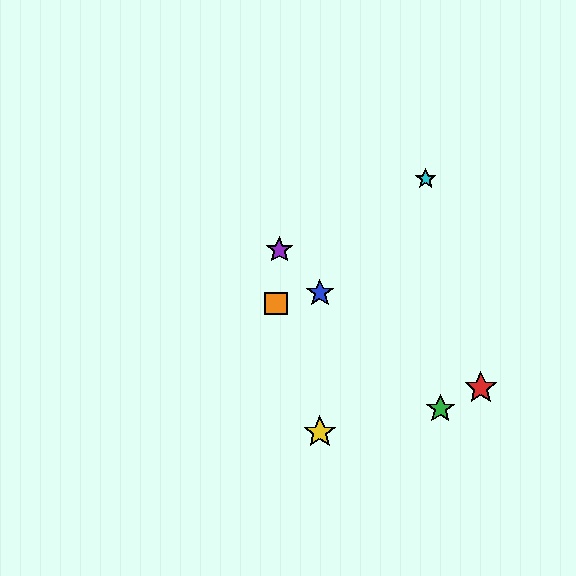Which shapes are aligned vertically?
The blue star, the yellow star are aligned vertically.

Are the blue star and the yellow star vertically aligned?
Yes, both are at x≈320.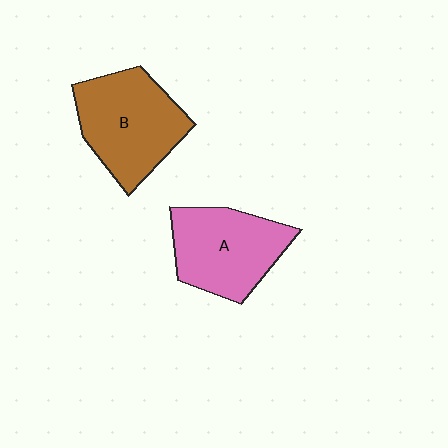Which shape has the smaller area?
Shape A (pink).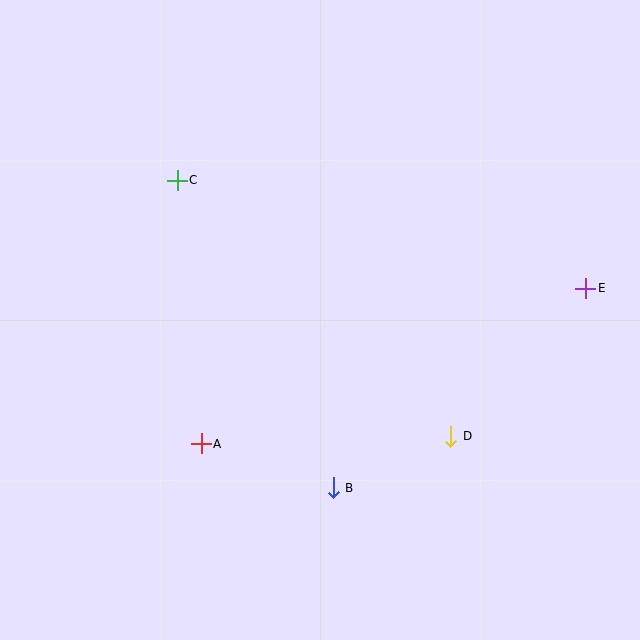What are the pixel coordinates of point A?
Point A is at (201, 444).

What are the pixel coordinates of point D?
Point D is at (451, 436).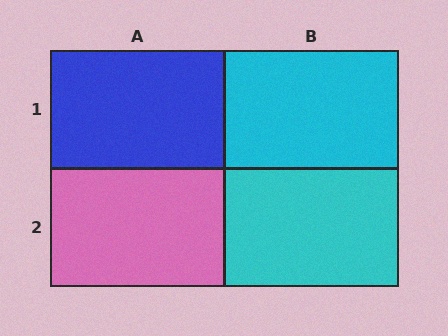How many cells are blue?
1 cell is blue.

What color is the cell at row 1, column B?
Cyan.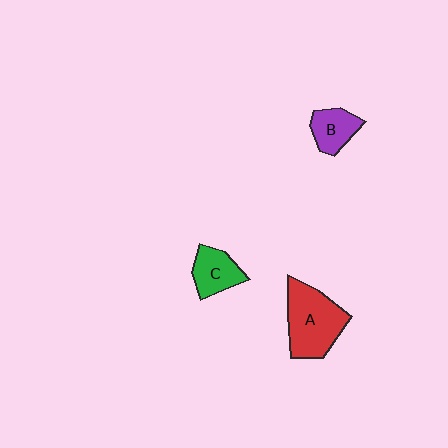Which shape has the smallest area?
Shape B (purple).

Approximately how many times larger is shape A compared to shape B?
Approximately 2.0 times.